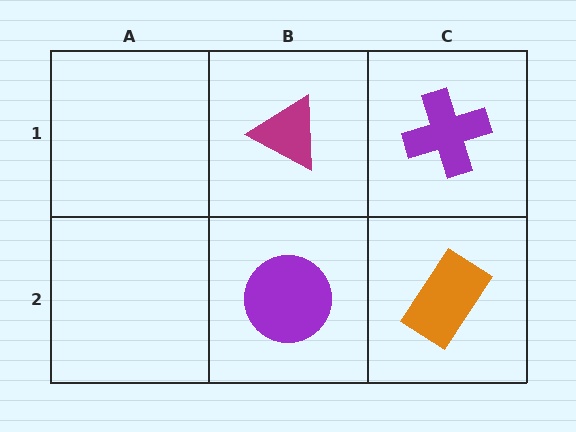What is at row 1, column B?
A magenta triangle.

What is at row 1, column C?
A purple cross.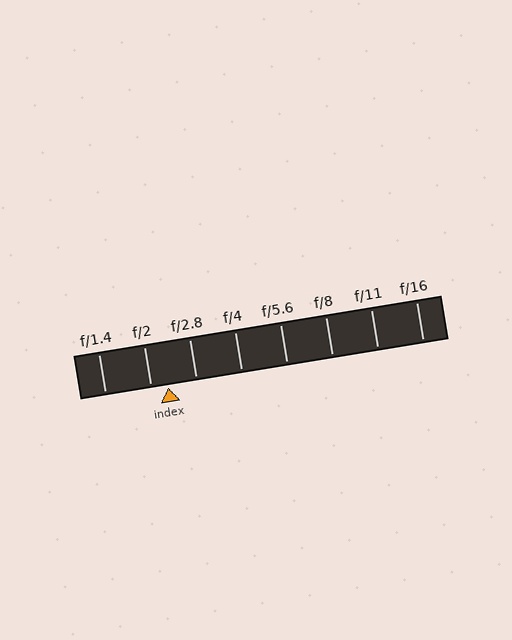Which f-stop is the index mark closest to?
The index mark is closest to f/2.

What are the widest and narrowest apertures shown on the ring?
The widest aperture shown is f/1.4 and the narrowest is f/16.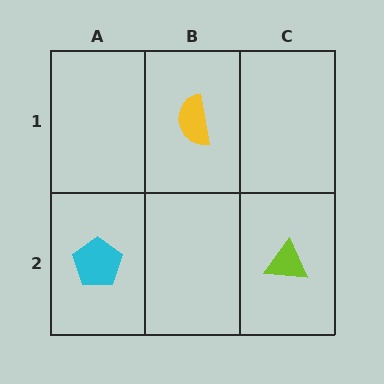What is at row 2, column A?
A cyan pentagon.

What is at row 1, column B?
A yellow semicircle.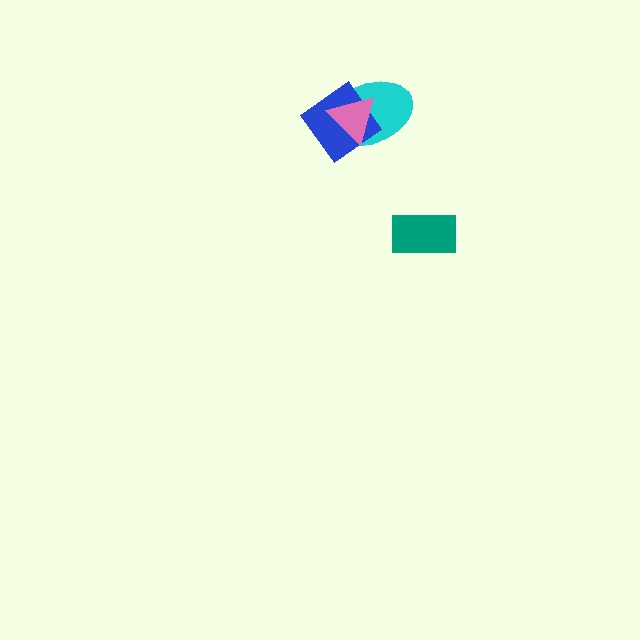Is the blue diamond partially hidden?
Yes, it is partially covered by another shape.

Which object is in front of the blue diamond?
The pink triangle is in front of the blue diamond.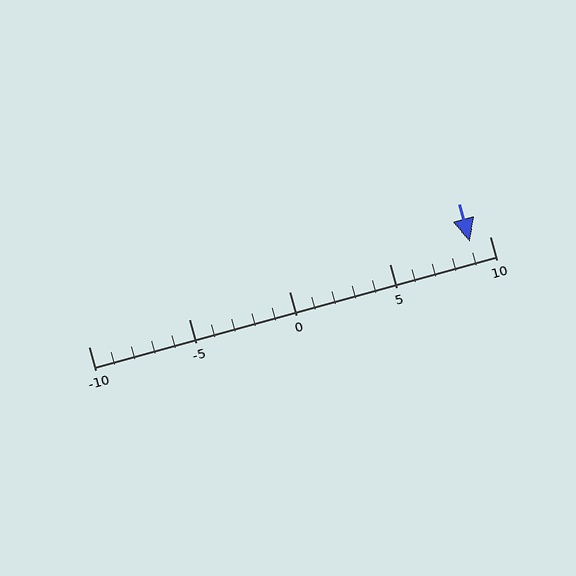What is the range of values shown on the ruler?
The ruler shows values from -10 to 10.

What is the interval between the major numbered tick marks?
The major tick marks are spaced 5 units apart.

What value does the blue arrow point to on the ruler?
The blue arrow points to approximately 9.